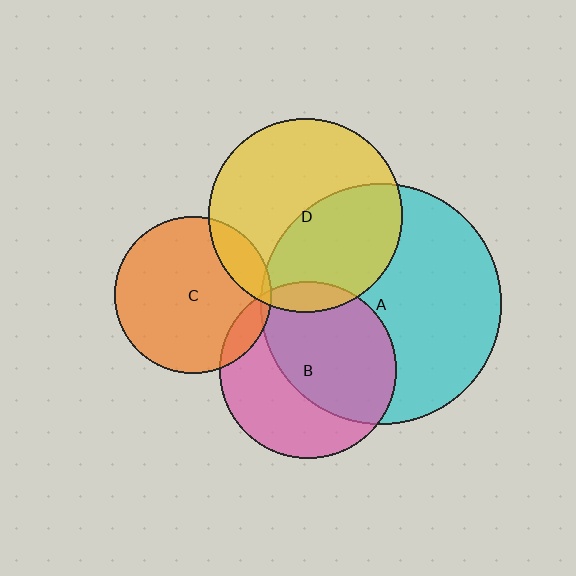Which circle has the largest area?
Circle A (cyan).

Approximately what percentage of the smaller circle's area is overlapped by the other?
Approximately 10%.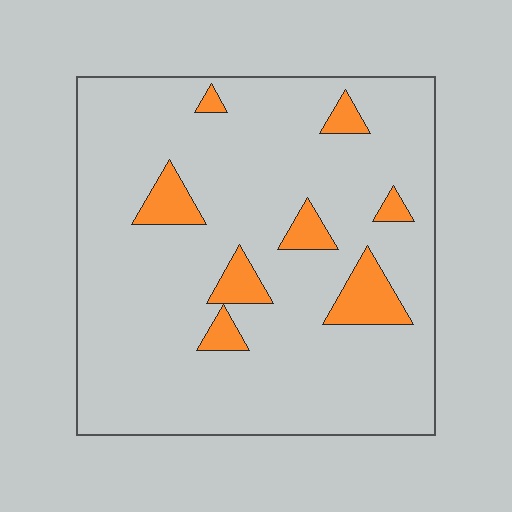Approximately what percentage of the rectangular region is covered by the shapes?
Approximately 10%.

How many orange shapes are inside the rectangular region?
8.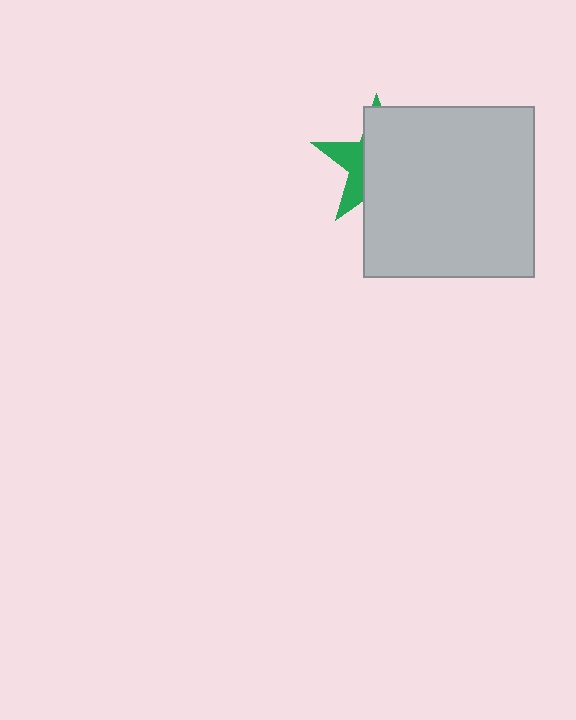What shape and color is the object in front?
The object in front is a light gray square.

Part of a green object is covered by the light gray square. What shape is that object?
It is a star.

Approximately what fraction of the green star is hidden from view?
Roughly 68% of the green star is hidden behind the light gray square.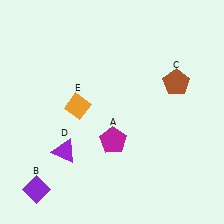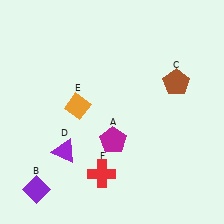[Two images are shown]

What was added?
A red cross (F) was added in Image 2.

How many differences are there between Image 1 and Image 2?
There is 1 difference between the two images.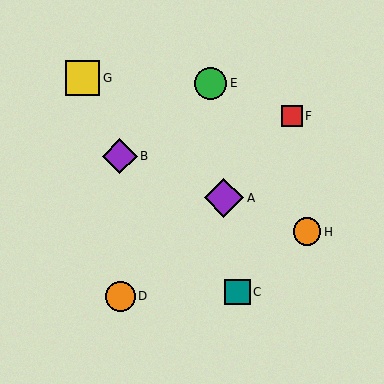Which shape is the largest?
The purple diamond (labeled A) is the largest.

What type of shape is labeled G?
Shape G is a yellow square.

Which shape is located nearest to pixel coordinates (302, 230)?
The orange circle (labeled H) at (307, 232) is nearest to that location.